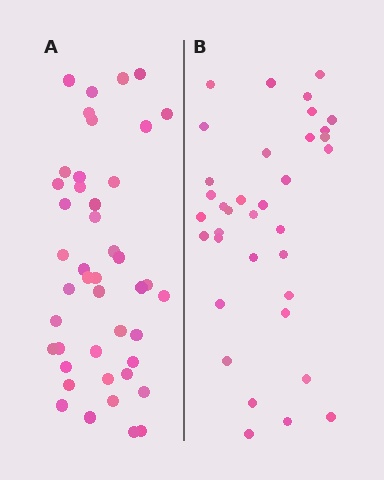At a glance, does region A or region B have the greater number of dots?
Region A (the left region) has more dots.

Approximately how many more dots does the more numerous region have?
Region A has roughly 8 or so more dots than region B.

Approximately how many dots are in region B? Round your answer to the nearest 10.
About 40 dots. (The exact count is 36, which rounds to 40.)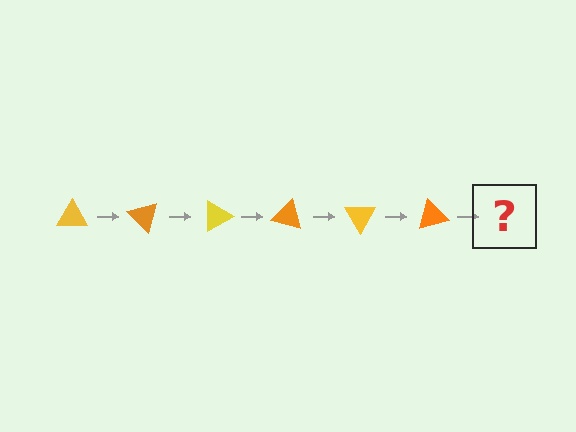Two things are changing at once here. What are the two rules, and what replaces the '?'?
The two rules are that it rotates 45 degrees each step and the color cycles through yellow and orange. The '?' should be a yellow triangle, rotated 270 degrees from the start.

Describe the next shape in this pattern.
It should be a yellow triangle, rotated 270 degrees from the start.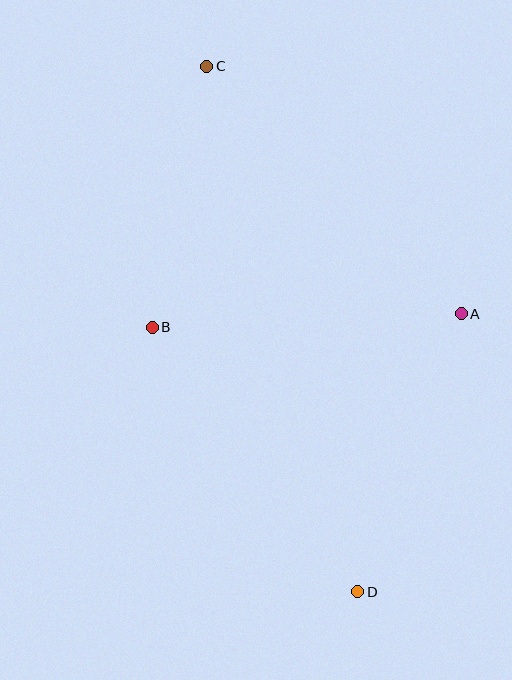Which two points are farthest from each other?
Points C and D are farthest from each other.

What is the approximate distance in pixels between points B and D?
The distance between B and D is approximately 335 pixels.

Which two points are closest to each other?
Points B and C are closest to each other.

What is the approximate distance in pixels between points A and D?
The distance between A and D is approximately 297 pixels.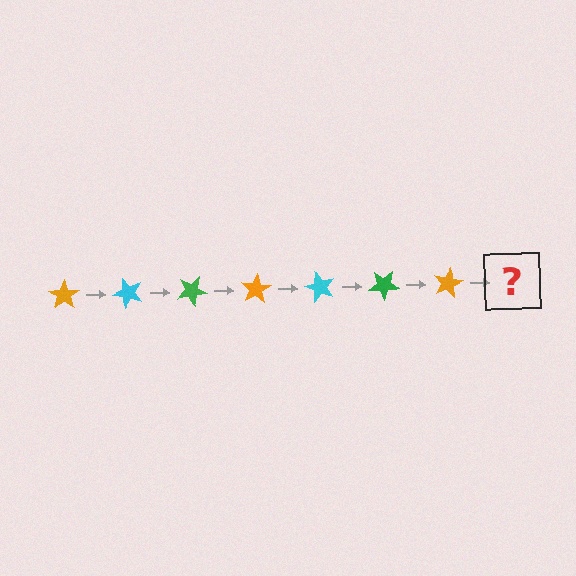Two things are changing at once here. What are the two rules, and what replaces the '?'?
The two rules are that it rotates 50 degrees each step and the color cycles through orange, cyan, and green. The '?' should be a cyan star, rotated 350 degrees from the start.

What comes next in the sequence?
The next element should be a cyan star, rotated 350 degrees from the start.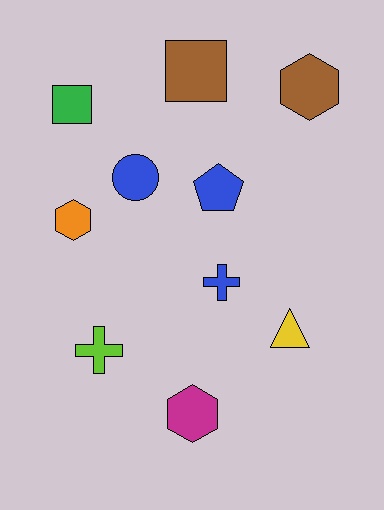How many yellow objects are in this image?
There is 1 yellow object.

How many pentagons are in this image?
There is 1 pentagon.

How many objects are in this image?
There are 10 objects.